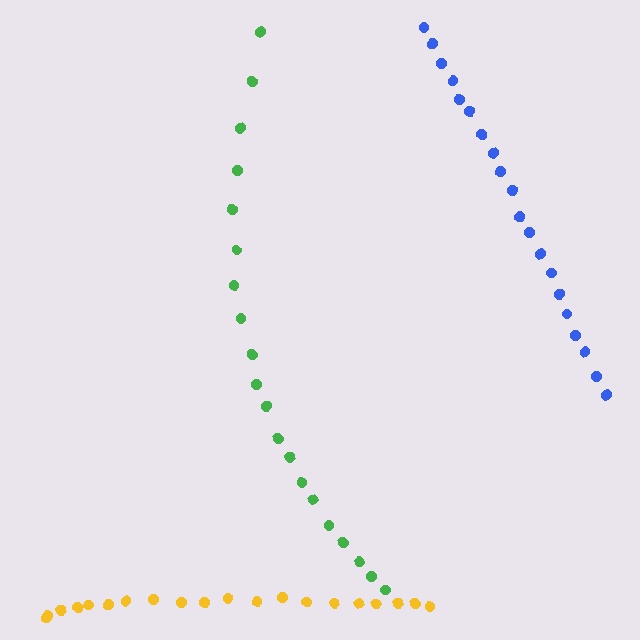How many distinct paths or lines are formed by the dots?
There are 3 distinct paths.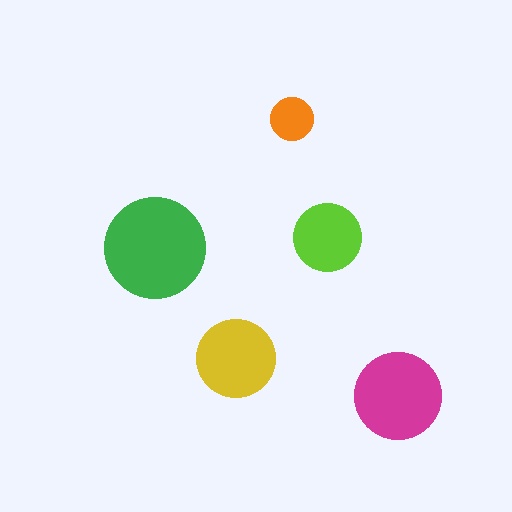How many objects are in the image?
There are 5 objects in the image.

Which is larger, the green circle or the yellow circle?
The green one.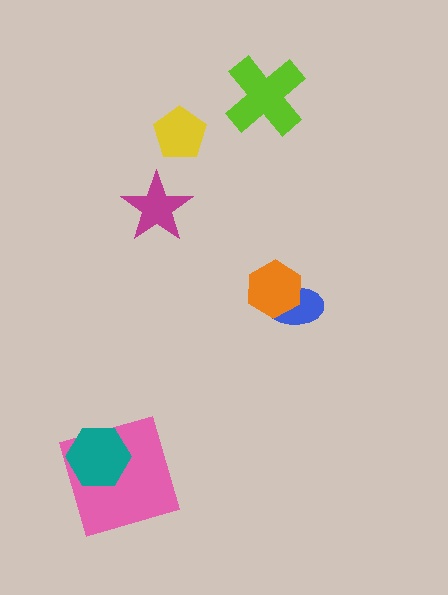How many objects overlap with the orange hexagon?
1 object overlaps with the orange hexagon.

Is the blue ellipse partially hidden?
Yes, it is partially covered by another shape.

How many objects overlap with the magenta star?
0 objects overlap with the magenta star.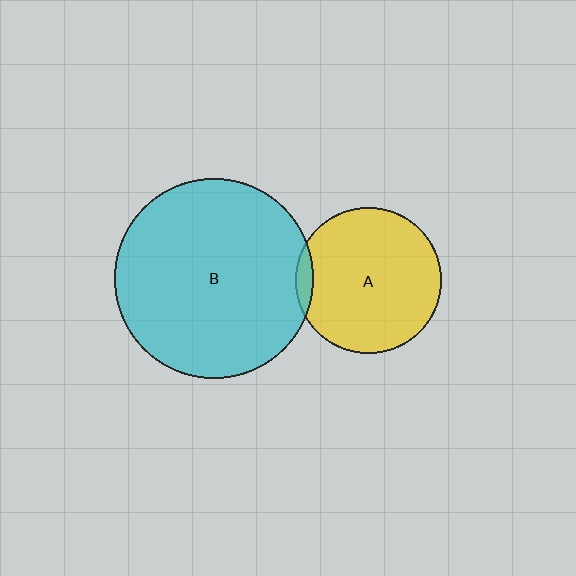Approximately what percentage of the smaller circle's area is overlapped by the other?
Approximately 5%.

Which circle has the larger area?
Circle B (cyan).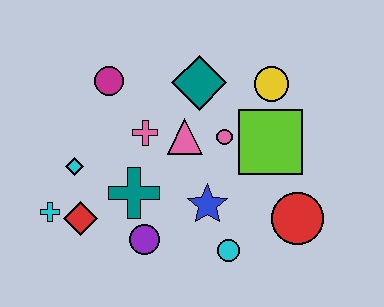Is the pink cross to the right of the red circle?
No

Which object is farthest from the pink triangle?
The cyan cross is farthest from the pink triangle.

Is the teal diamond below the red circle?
No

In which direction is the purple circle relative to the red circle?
The purple circle is to the left of the red circle.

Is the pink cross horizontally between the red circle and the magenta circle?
Yes